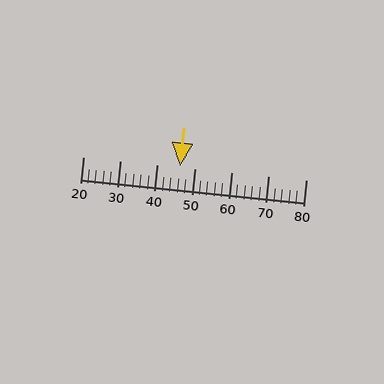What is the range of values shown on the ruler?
The ruler shows values from 20 to 80.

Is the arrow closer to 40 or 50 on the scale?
The arrow is closer to 50.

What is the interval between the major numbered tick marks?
The major tick marks are spaced 10 units apart.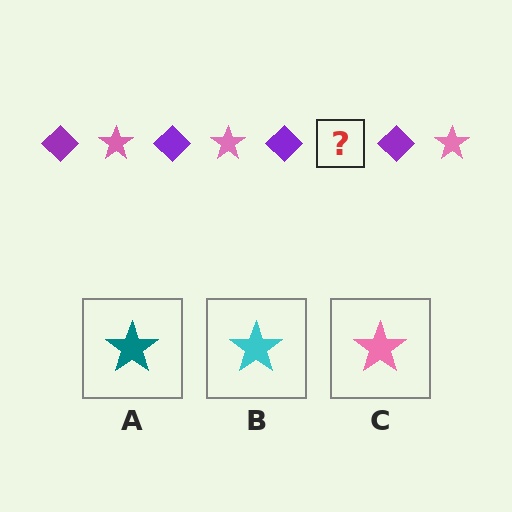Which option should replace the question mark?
Option C.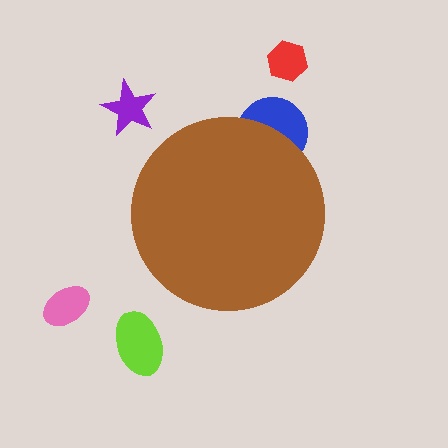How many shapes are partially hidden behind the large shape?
1 shape is partially hidden.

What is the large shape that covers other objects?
A brown circle.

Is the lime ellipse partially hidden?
No, the lime ellipse is fully visible.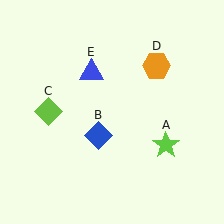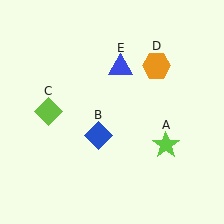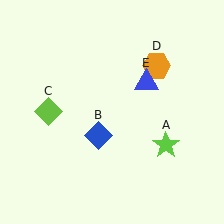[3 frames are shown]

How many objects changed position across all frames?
1 object changed position: blue triangle (object E).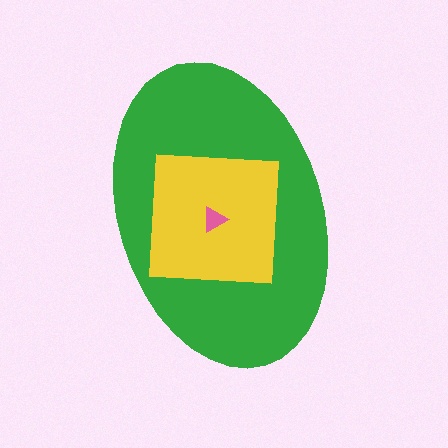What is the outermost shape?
The green ellipse.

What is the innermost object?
The pink triangle.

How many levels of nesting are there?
3.